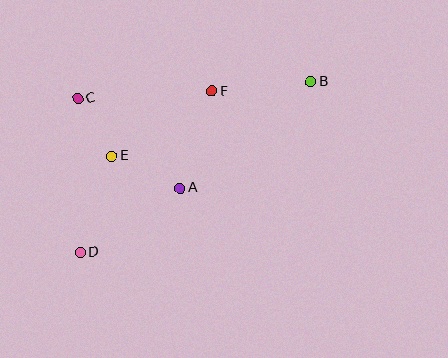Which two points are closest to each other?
Points C and E are closest to each other.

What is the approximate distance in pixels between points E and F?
The distance between E and F is approximately 119 pixels.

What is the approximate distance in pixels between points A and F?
The distance between A and F is approximately 102 pixels.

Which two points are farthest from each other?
Points B and D are farthest from each other.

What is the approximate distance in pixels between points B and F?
The distance between B and F is approximately 99 pixels.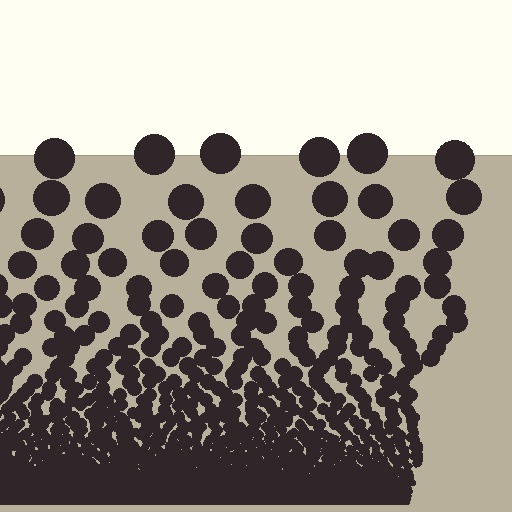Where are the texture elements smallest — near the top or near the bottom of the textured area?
Near the bottom.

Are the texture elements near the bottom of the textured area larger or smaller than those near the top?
Smaller. The gradient is inverted — elements near the bottom are smaller and denser.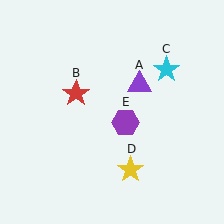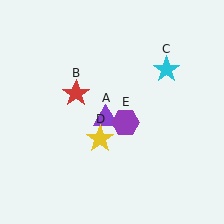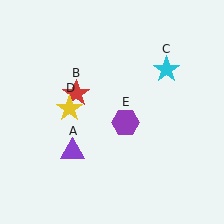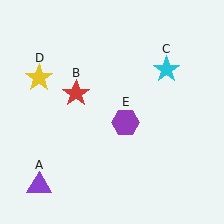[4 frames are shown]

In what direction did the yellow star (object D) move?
The yellow star (object D) moved up and to the left.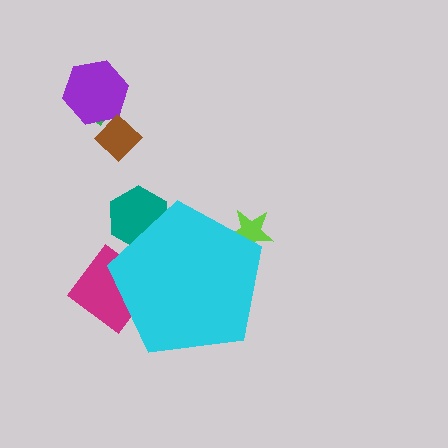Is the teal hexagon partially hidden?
Yes, the teal hexagon is partially hidden behind the cyan pentagon.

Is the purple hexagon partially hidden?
No, the purple hexagon is fully visible.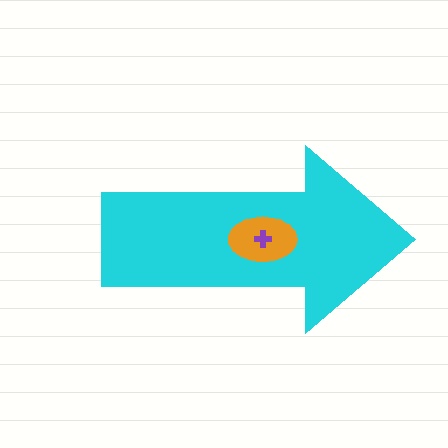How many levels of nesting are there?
3.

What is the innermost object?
The purple cross.